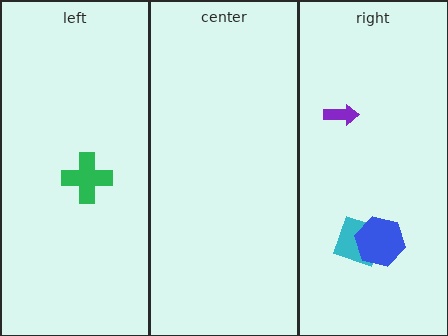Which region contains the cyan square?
The right region.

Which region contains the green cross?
The left region.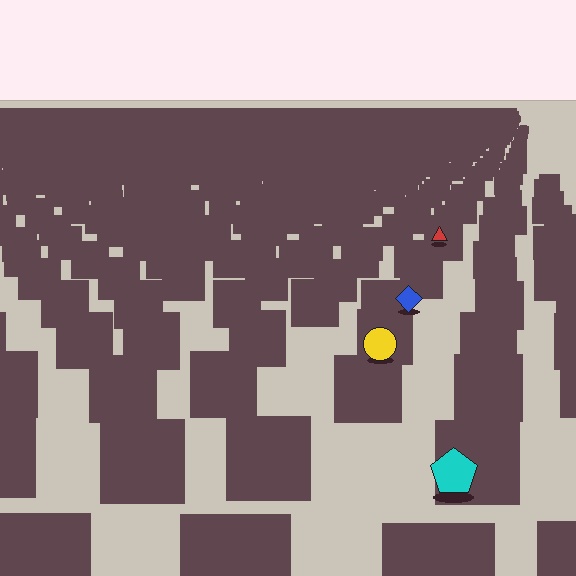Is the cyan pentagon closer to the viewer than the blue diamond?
Yes. The cyan pentagon is closer — you can tell from the texture gradient: the ground texture is coarser near it.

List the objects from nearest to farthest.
From nearest to farthest: the cyan pentagon, the yellow circle, the blue diamond, the red triangle.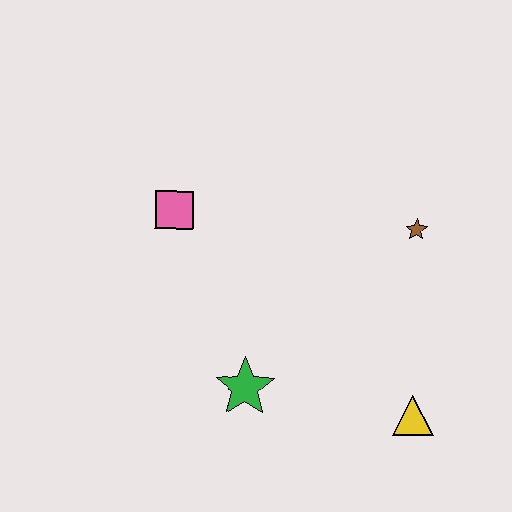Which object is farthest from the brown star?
The pink square is farthest from the brown star.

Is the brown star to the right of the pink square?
Yes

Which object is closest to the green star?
The yellow triangle is closest to the green star.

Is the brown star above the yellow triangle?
Yes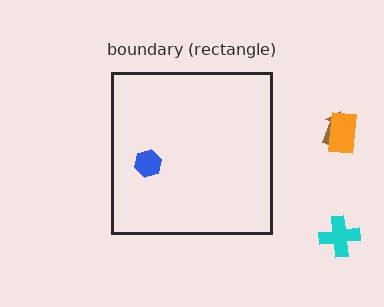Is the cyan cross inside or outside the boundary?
Outside.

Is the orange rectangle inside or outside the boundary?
Outside.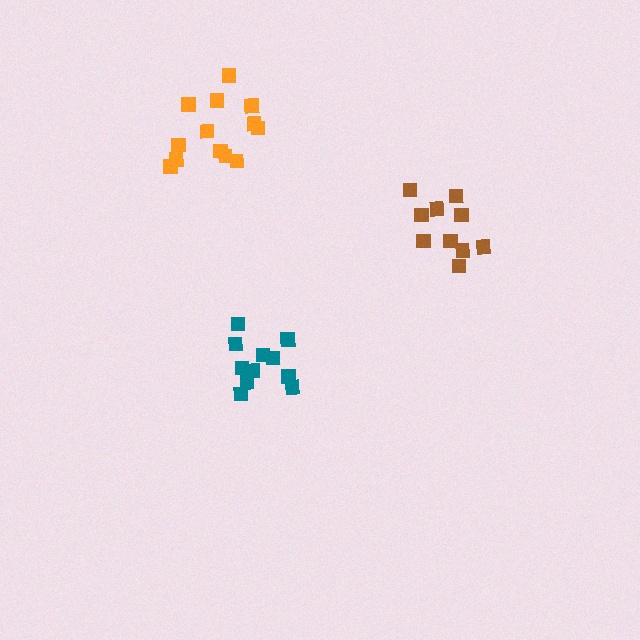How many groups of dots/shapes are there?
There are 3 groups.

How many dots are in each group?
Group 1: 10 dots, Group 2: 11 dots, Group 3: 13 dots (34 total).